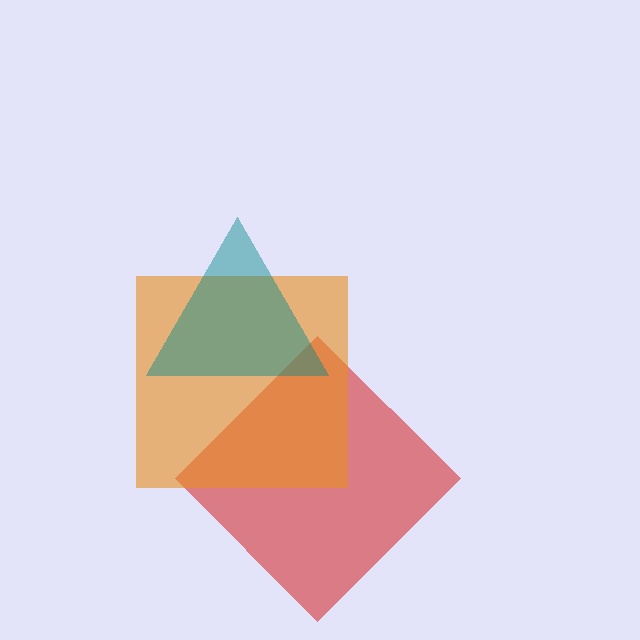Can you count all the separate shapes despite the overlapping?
Yes, there are 3 separate shapes.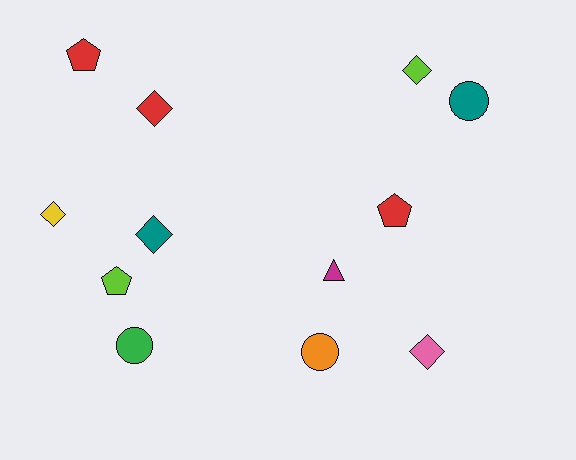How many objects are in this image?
There are 12 objects.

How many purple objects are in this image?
There are no purple objects.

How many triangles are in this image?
There is 1 triangle.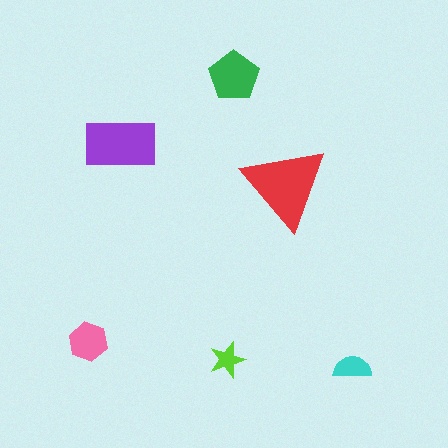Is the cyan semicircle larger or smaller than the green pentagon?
Smaller.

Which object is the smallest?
The lime star.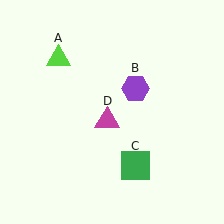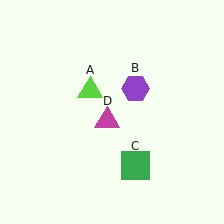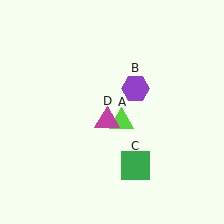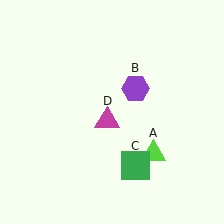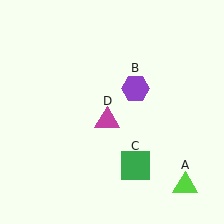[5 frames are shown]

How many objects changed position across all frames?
1 object changed position: lime triangle (object A).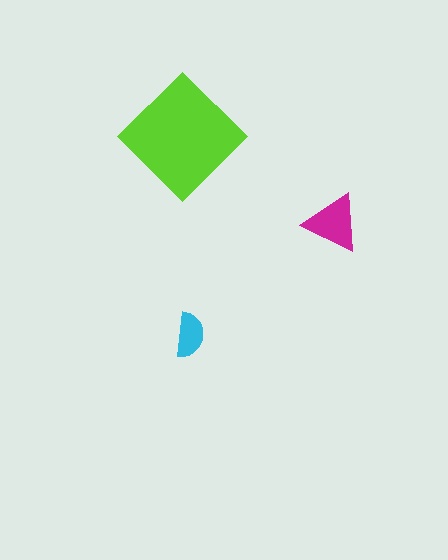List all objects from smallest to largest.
The cyan semicircle, the magenta triangle, the lime diamond.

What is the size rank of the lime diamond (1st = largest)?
1st.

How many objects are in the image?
There are 3 objects in the image.